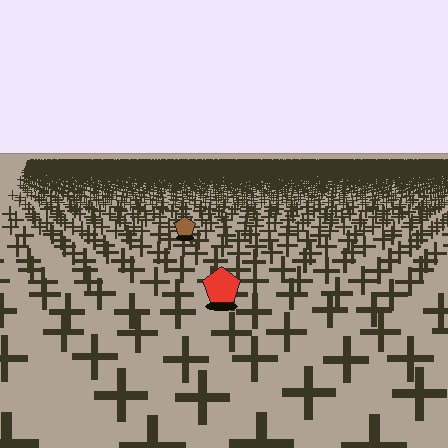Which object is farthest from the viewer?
The brown pentagon is farthest from the viewer. It appears smaller and the ground texture around it is denser.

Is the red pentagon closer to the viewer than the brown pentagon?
Yes. The red pentagon is closer — you can tell from the texture gradient: the ground texture is coarser near it.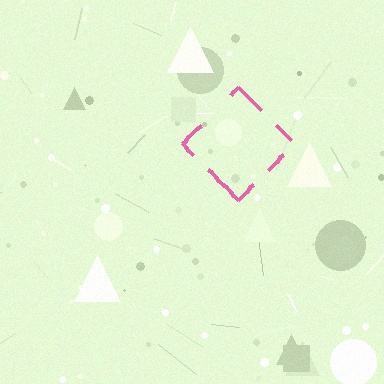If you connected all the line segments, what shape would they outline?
They would outline a diamond.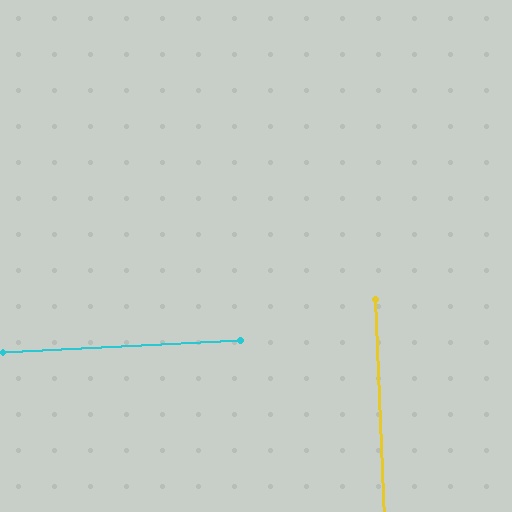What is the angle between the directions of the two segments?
Approximately 89 degrees.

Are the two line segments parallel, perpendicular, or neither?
Perpendicular — they meet at approximately 89°.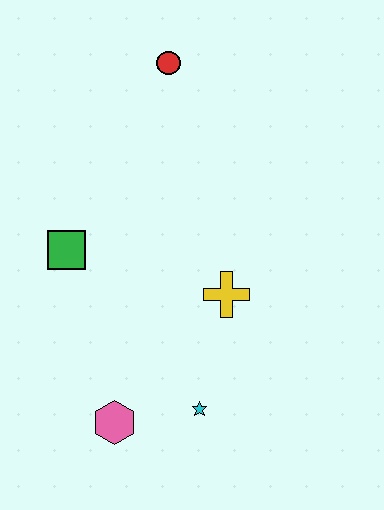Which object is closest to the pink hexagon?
The cyan star is closest to the pink hexagon.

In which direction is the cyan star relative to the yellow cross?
The cyan star is below the yellow cross.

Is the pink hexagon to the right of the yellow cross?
No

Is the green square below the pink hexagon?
No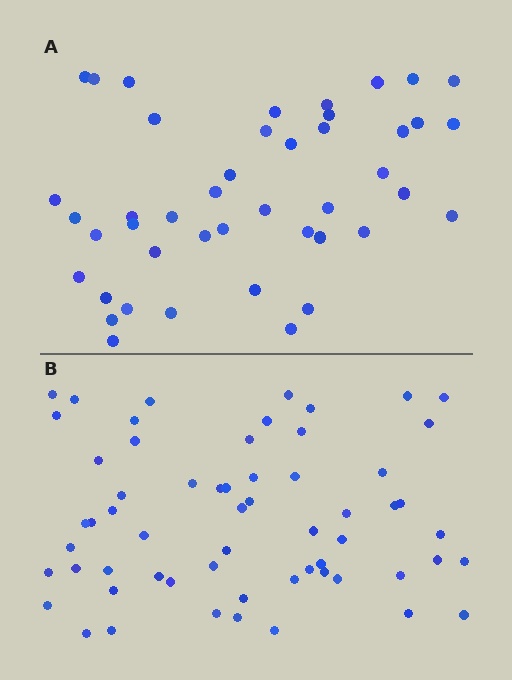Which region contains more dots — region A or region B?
Region B (the bottom region) has more dots.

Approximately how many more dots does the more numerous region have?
Region B has approximately 15 more dots than region A.